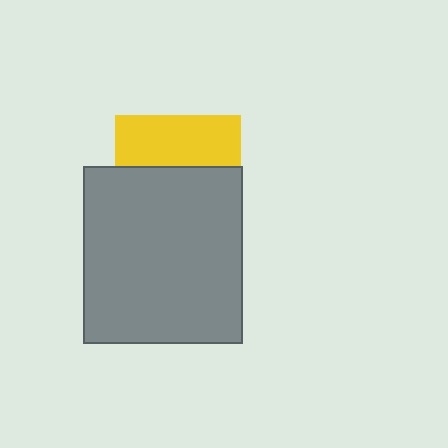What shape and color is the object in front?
The object in front is a gray rectangle.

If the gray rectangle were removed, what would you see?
You would see the complete yellow square.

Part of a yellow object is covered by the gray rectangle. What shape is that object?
It is a square.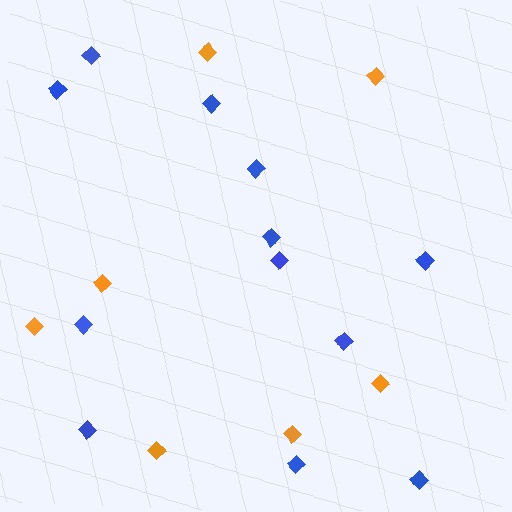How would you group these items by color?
There are 2 groups: one group of orange diamonds (7) and one group of blue diamonds (12).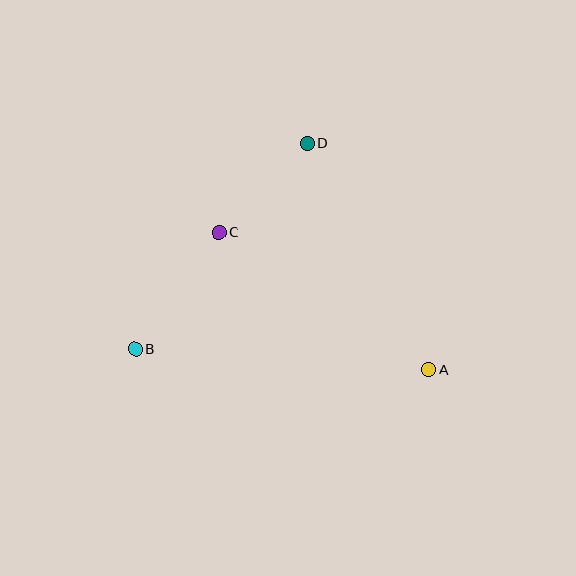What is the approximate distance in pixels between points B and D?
The distance between B and D is approximately 268 pixels.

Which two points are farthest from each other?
Points A and B are farthest from each other.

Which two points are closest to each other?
Points C and D are closest to each other.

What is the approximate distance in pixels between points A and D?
The distance between A and D is approximately 257 pixels.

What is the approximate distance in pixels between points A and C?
The distance between A and C is approximately 251 pixels.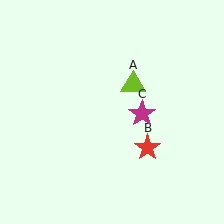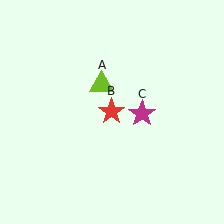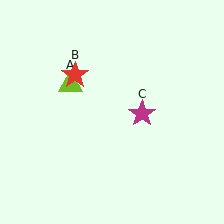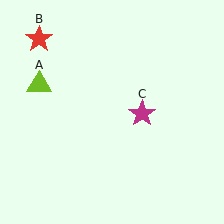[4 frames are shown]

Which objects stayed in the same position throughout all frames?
Magenta star (object C) remained stationary.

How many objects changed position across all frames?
2 objects changed position: lime triangle (object A), red star (object B).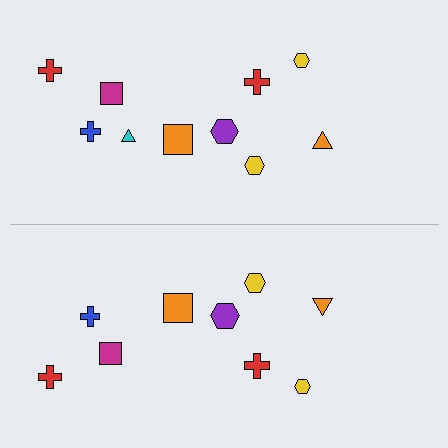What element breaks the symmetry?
A cyan triangle is missing from the bottom side.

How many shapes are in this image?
There are 19 shapes in this image.